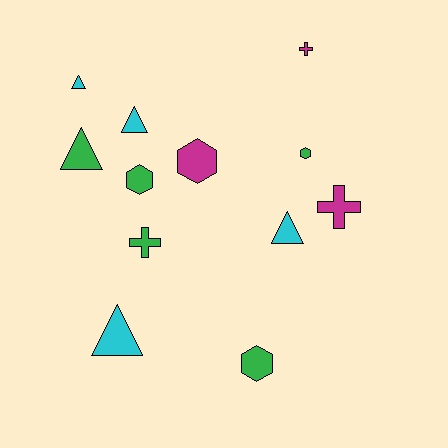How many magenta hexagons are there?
There is 1 magenta hexagon.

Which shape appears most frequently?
Triangle, with 5 objects.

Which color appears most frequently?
Green, with 5 objects.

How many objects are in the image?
There are 12 objects.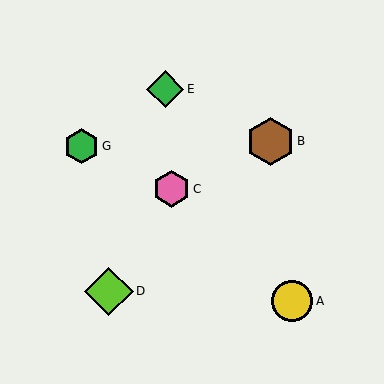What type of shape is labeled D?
Shape D is a lime diamond.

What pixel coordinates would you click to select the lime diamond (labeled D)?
Click at (109, 291) to select the lime diamond D.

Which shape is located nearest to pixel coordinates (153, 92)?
The green diamond (labeled E) at (165, 89) is nearest to that location.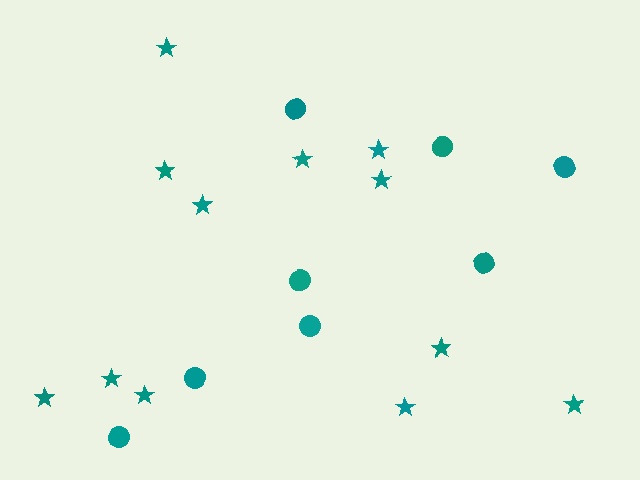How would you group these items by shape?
There are 2 groups: one group of circles (8) and one group of stars (12).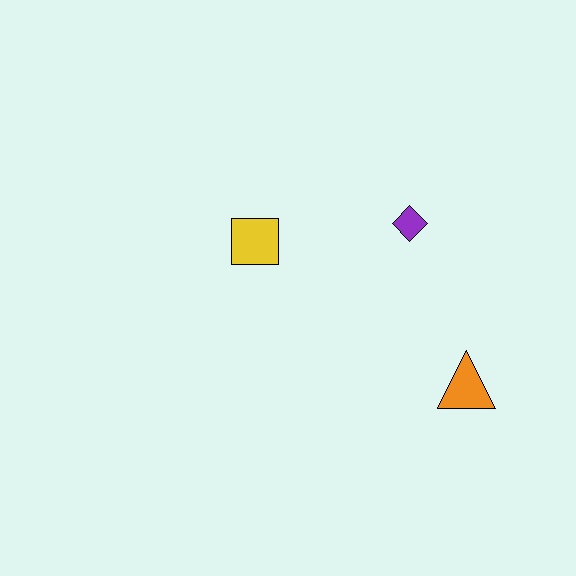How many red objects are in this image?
There are no red objects.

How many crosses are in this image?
There are no crosses.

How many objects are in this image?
There are 3 objects.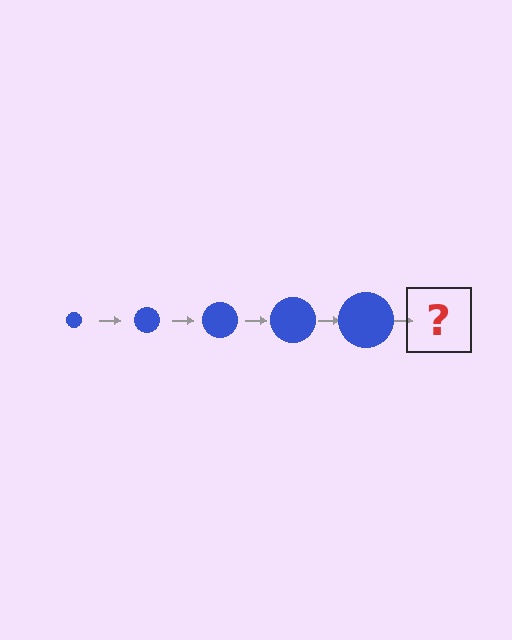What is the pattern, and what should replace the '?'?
The pattern is that the circle gets progressively larger each step. The '?' should be a blue circle, larger than the previous one.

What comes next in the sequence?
The next element should be a blue circle, larger than the previous one.